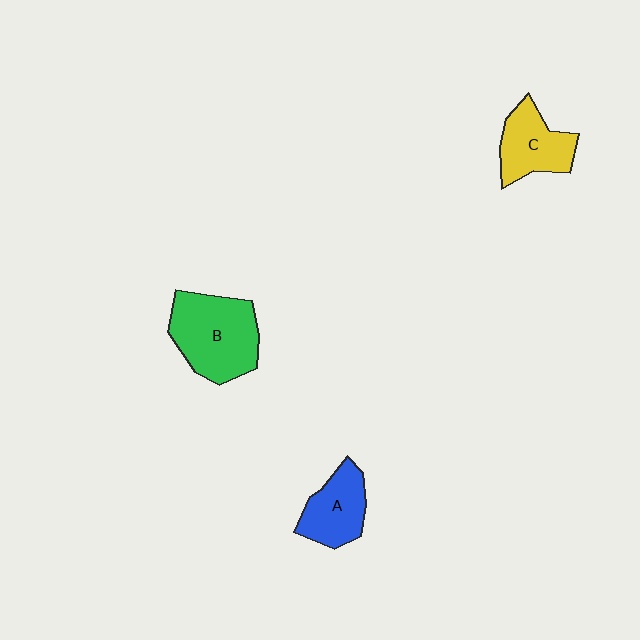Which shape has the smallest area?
Shape A (blue).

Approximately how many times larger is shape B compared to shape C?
Approximately 1.5 times.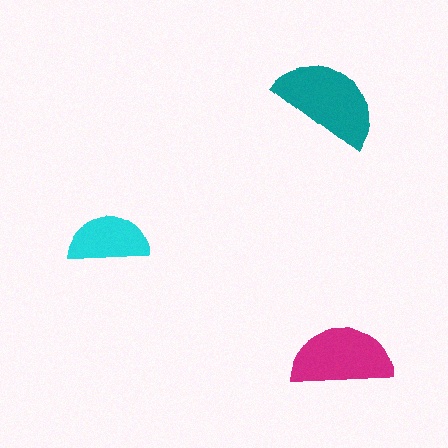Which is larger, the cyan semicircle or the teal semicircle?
The teal one.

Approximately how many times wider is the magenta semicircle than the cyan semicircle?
About 1.5 times wider.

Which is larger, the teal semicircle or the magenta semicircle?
The teal one.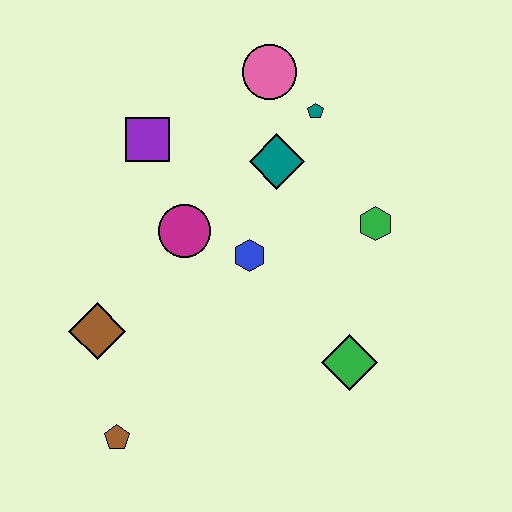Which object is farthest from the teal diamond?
The brown pentagon is farthest from the teal diamond.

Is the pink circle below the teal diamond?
No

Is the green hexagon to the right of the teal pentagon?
Yes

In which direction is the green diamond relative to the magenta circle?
The green diamond is to the right of the magenta circle.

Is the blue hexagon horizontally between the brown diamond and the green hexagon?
Yes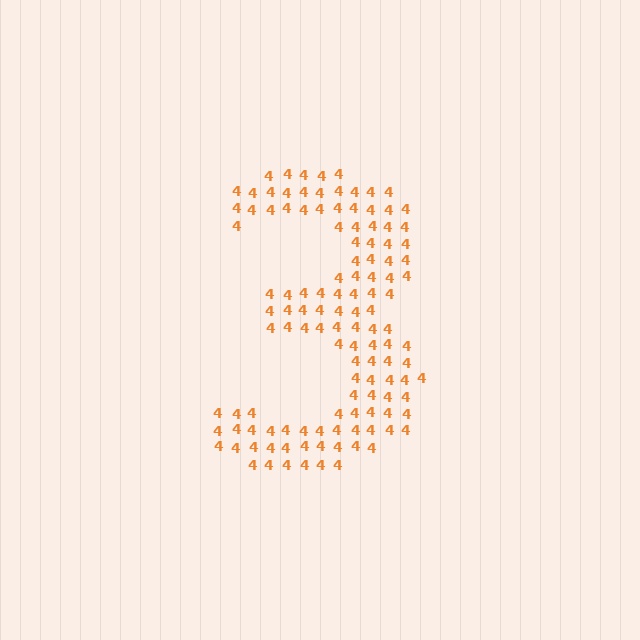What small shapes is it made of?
It is made of small digit 4's.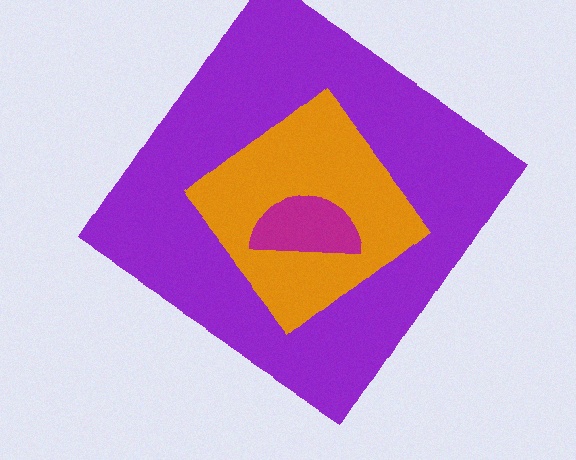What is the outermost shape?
The purple diamond.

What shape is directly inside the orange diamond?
The magenta semicircle.